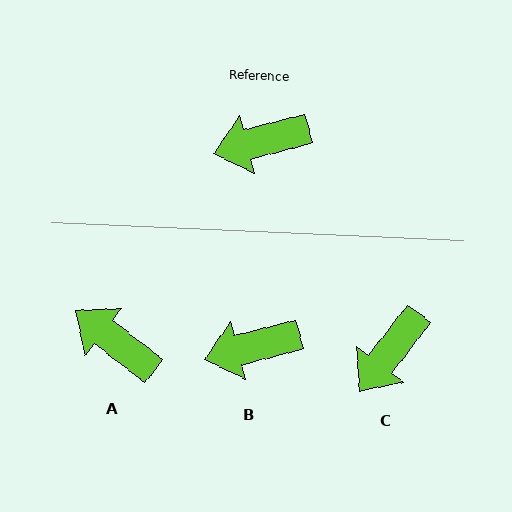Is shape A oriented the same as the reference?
No, it is off by about 53 degrees.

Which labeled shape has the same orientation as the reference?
B.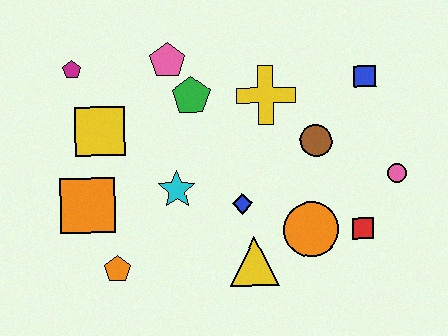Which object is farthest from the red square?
The magenta pentagon is farthest from the red square.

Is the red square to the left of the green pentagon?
No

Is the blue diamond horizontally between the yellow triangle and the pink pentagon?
Yes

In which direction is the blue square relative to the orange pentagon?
The blue square is to the right of the orange pentagon.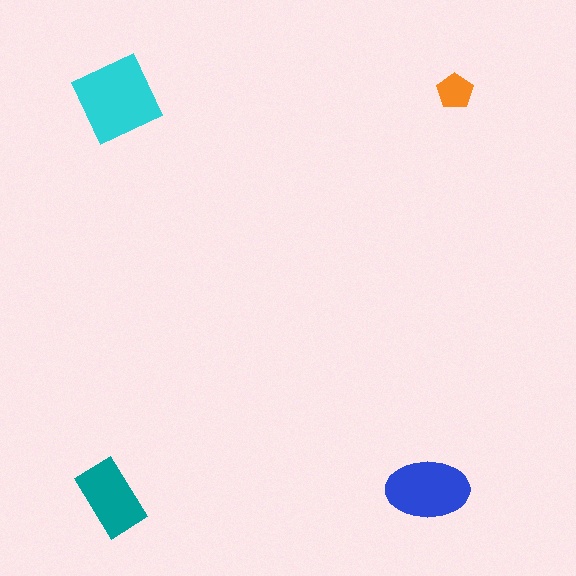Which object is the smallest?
The orange pentagon.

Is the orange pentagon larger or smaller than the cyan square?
Smaller.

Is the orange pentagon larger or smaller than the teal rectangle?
Smaller.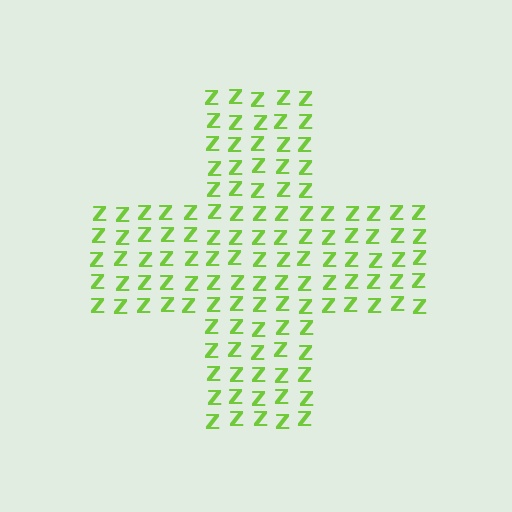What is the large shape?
The large shape is a cross.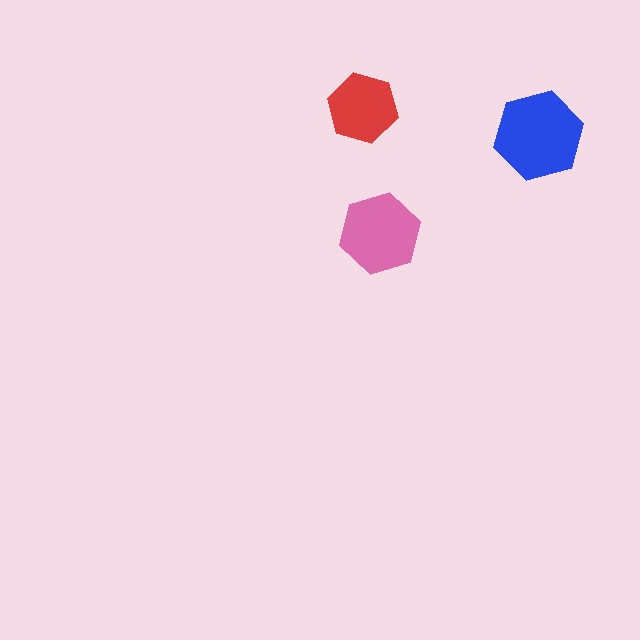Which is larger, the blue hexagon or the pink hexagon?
The blue one.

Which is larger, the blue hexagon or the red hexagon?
The blue one.